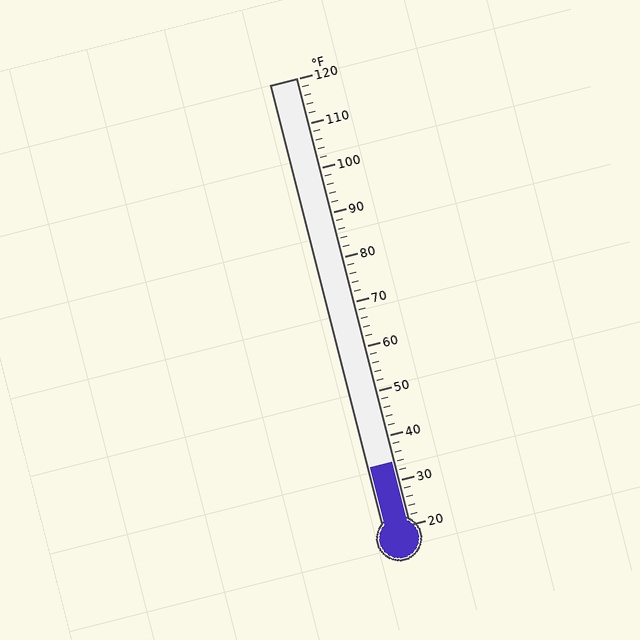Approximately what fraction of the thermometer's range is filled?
The thermometer is filled to approximately 15% of its range.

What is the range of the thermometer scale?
The thermometer scale ranges from 20°F to 120°F.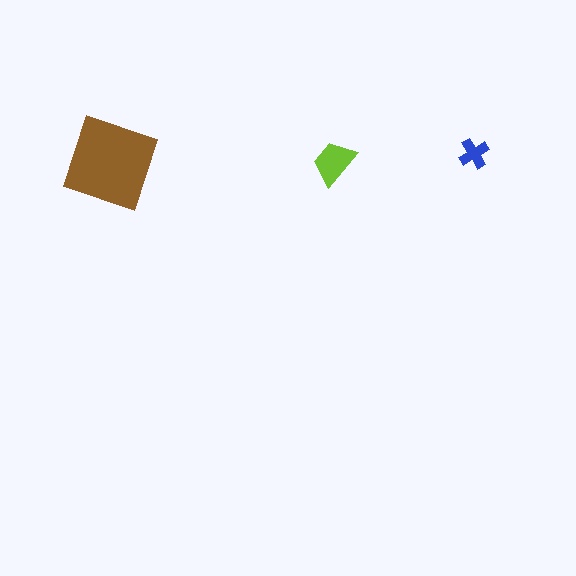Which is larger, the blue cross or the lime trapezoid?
The lime trapezoid.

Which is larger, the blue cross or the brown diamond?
The brown diamond.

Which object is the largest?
The brown diamond.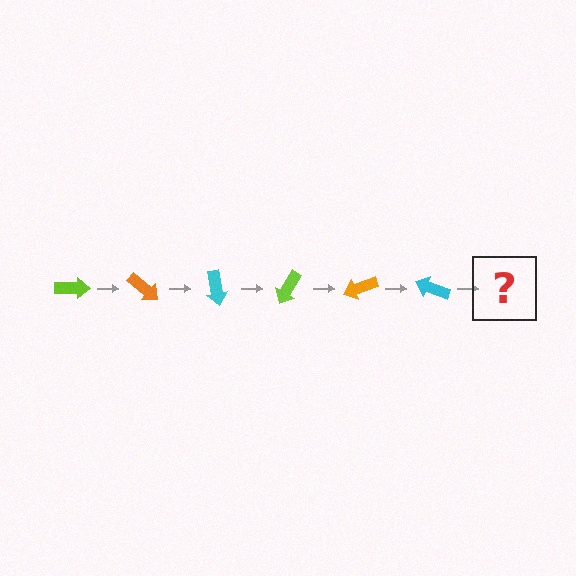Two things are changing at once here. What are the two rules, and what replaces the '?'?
The two rules are that it rotates 40 degrees each step and the color cycles through lime, orange, and cyan. The '?' should be a lime arrow, rotated 240 degrees from the start.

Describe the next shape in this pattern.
It should be a lime arrow, rotated 240 degrees from the start.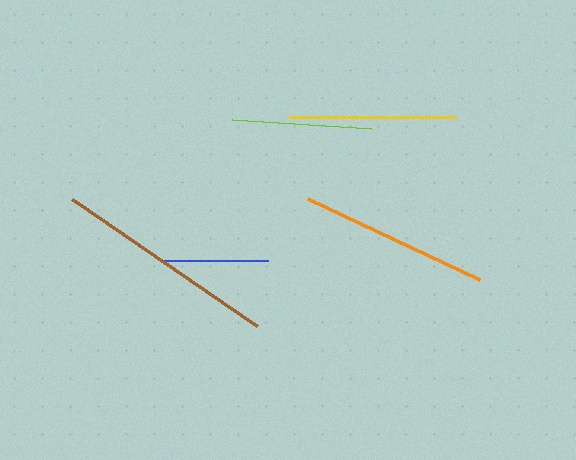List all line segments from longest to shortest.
From longest to shortest: brown, orange, yellow, lime, blue.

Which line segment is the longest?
The brown line is the longest at approximately 224 pixels.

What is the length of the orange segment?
The orange segment is approximately 190 pixels long.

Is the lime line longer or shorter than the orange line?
The orange line is longer than the lime line.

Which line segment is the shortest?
The blue line is the shortest at approximately 105 pixels.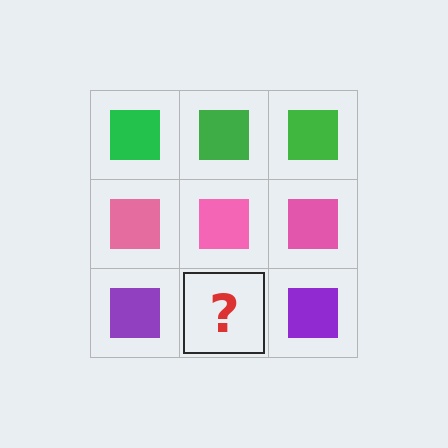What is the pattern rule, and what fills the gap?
The rule is that each row has a consistent color. The gap should be filled with a purple square.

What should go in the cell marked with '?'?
The missing cell should contain a purple square.